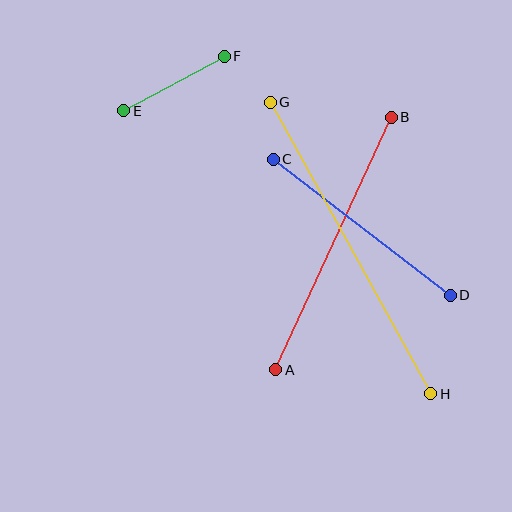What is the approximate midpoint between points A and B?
The midpoint is at approximately (333, 244) pixels.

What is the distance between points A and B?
The distance is approximately 278 pixels.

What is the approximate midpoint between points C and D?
The midpoint is at approximately (362, 227) pixels.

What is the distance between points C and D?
The distance is approximately 223 pixels.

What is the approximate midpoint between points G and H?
The midpoint is at approximately (351, 248) pixels.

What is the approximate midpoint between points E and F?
The midpoint is at approximately (174, 84) pixels.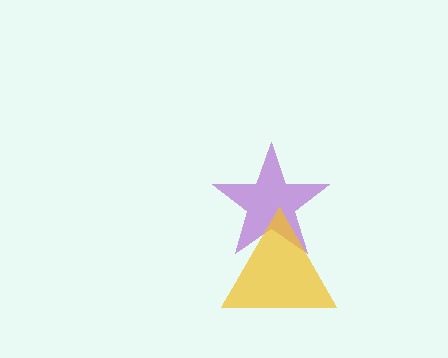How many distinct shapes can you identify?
There are 2 distinct shapes: a purple star, a yellow triangle.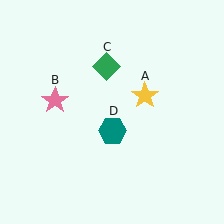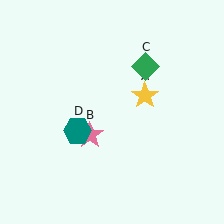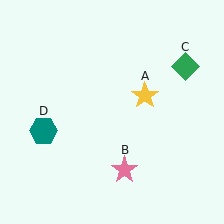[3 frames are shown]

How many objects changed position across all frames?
3 objects changed position: pink star (object B), green diamond (object C), teal hexagon (object D).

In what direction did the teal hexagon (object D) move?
The teal hexagon (object D) moved left.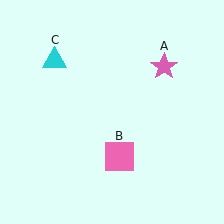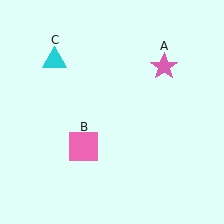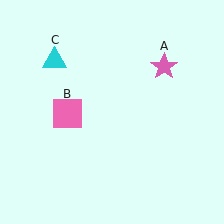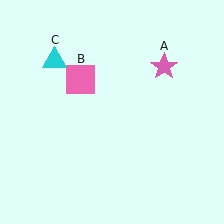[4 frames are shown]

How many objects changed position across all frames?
1 object changed position: pink square (object B).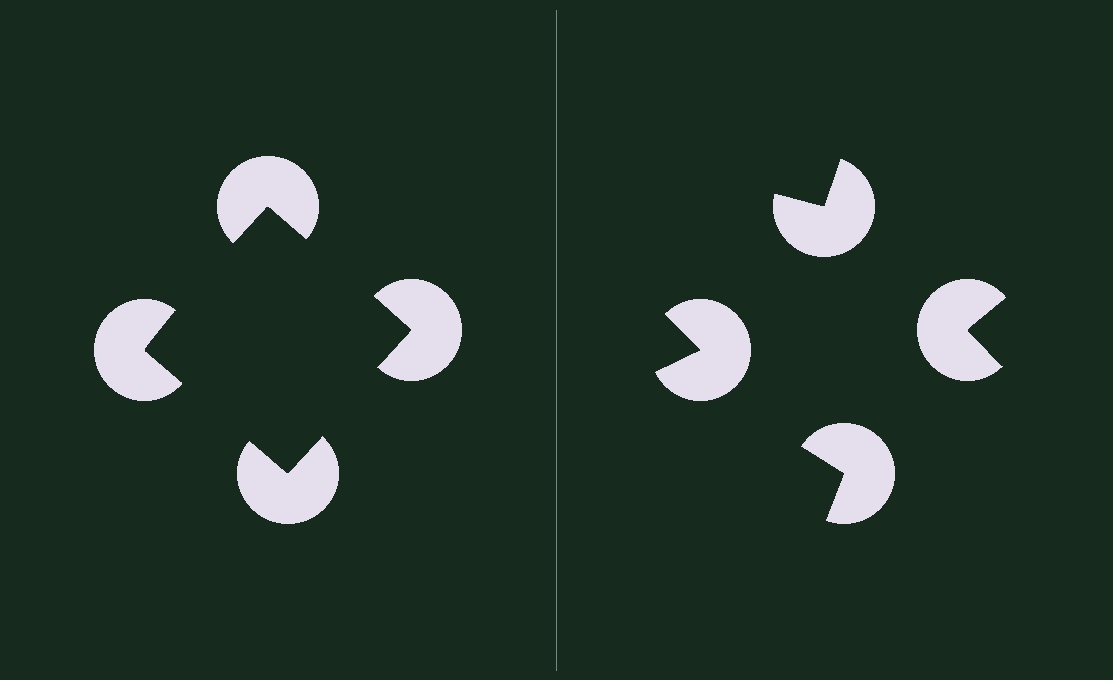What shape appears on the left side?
An illusory square.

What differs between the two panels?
The pac-man discs are positioned identically on both sides; only the wedge orientations differ. On the left they align to a square; on the right they are misaligned.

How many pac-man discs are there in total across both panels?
8 — 4 on each side.